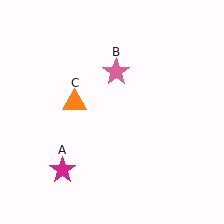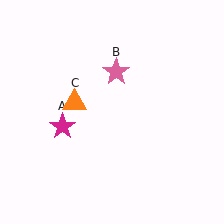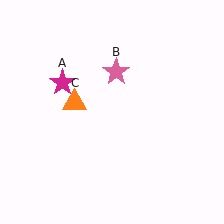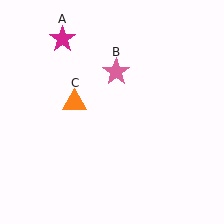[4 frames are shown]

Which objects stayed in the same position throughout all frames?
Pink star (object B) and orange triangle (object C) remained stationary.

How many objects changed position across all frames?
1 object changed position: magenta star (object A).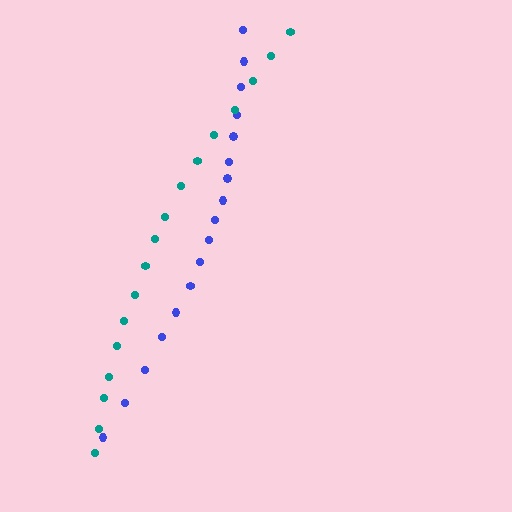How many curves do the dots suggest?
There are 2 distinct paths.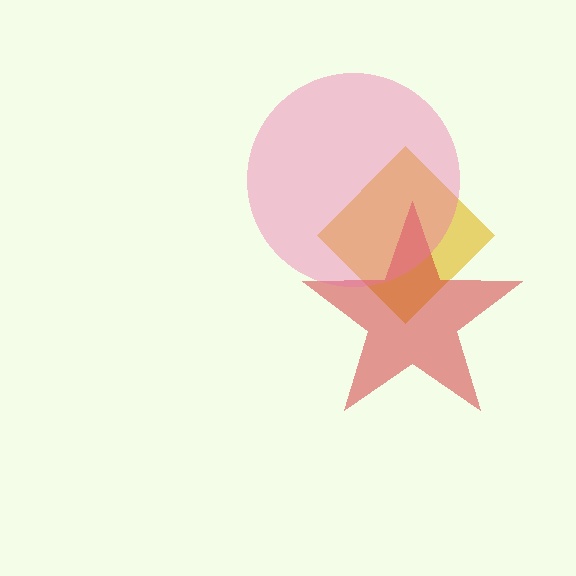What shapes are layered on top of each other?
The layered shapes are: a yellow diamond, a red star, a pink circle.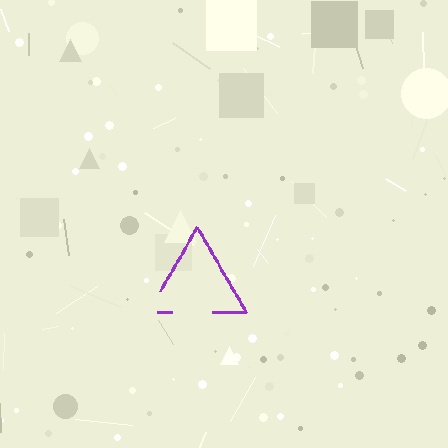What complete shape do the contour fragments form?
The contour fragments form a triangle.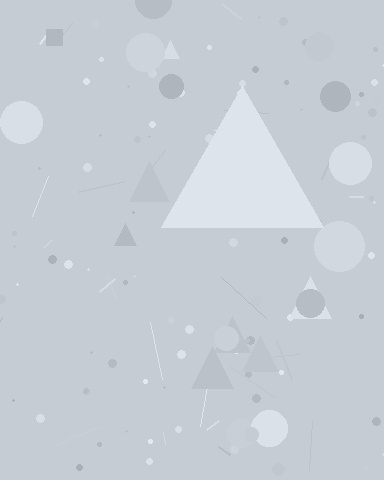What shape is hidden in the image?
A triangle is hidden in the image.